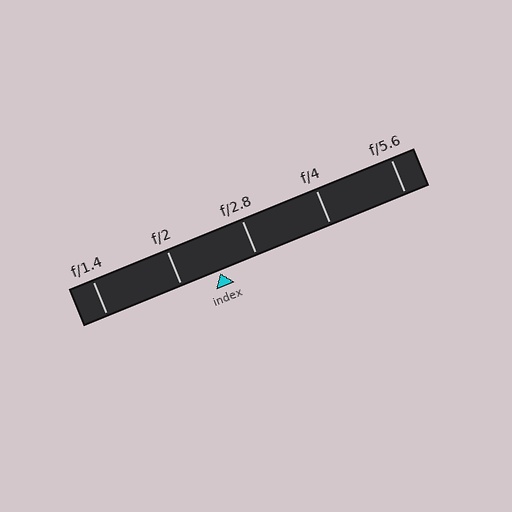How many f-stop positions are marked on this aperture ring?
There are 5 f-stop positions marked.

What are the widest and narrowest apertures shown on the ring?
The widest aperture shown is f/1.4 and the narrowest is f/5.6.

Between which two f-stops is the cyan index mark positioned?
The index mark is between f/2 and f/2.8.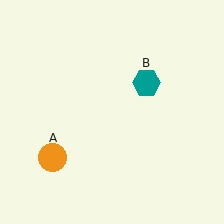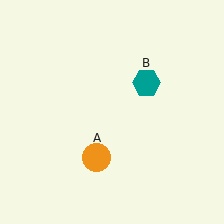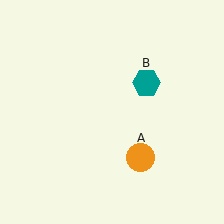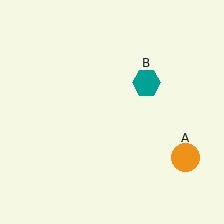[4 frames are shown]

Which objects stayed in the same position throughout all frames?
Teal hexagon (object B) remained stationary.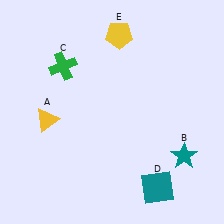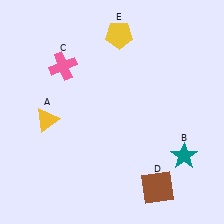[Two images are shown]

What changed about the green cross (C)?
In Image 1, C is green. In Image 2, it changed to pink.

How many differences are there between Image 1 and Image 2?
There are 2 differences between the two images.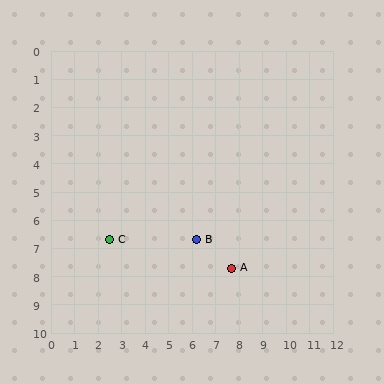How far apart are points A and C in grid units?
Points A and C are about 5.3 grid units apart.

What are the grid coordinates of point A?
Point A is at approximately (7.7, 7.7).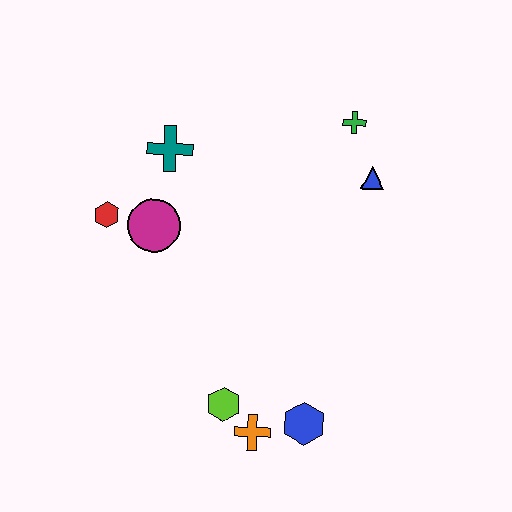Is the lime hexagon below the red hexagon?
Yes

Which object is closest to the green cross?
The blue triangle is closest to the green cross.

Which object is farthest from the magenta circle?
The blue hexagon is farthest from the magenta circle.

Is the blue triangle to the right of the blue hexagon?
Yes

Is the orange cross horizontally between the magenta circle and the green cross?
Yes